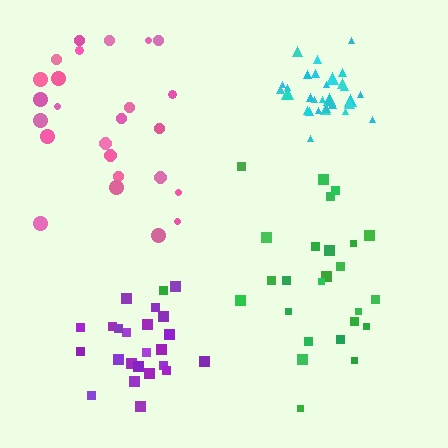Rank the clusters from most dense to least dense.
cyan, purple, green, pink.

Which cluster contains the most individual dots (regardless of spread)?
Cyan (30).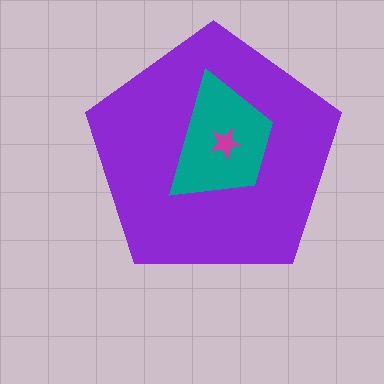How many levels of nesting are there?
3.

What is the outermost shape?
The purple pentagon.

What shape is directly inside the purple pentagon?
The teal trapezoid.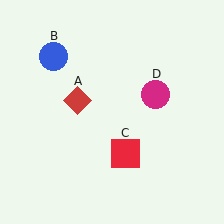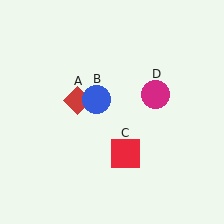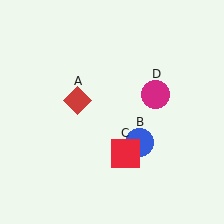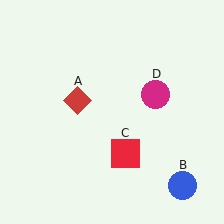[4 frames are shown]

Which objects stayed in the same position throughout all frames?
Red diamond (object A) and red square (object C) and magenta circle (object D) remained stationary.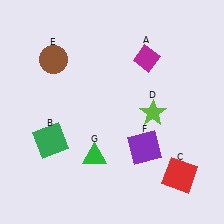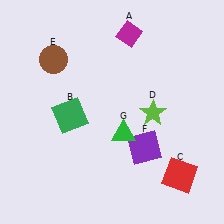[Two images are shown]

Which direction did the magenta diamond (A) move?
The magenta diamond (A) moved up.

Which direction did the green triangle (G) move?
The green triangle (G) moved right.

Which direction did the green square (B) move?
The green square (B) moved up.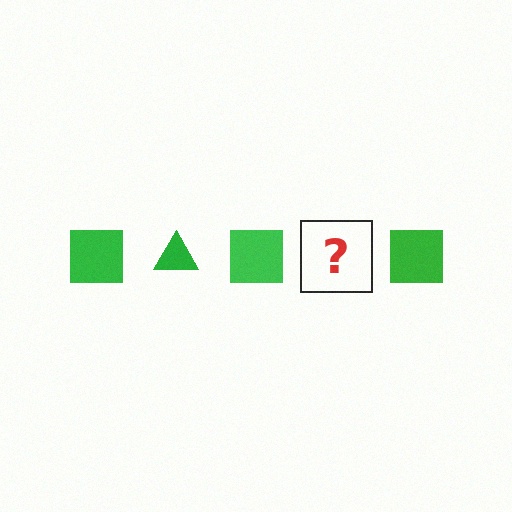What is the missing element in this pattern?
The missing element is a green triangle.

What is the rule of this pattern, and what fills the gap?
The rule is that the pattern cycles through square, triangle shapes in green. The gap should be filled with a green triangle.